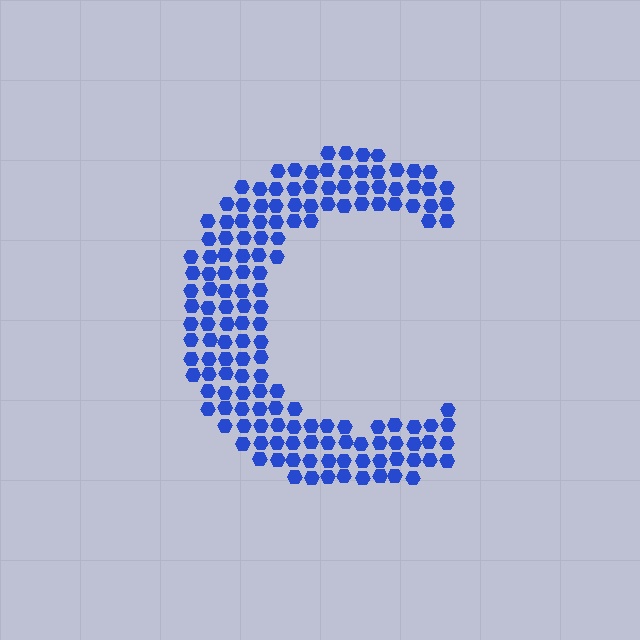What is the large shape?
The large shape is the letter C.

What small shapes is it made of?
It is made of small hexagons.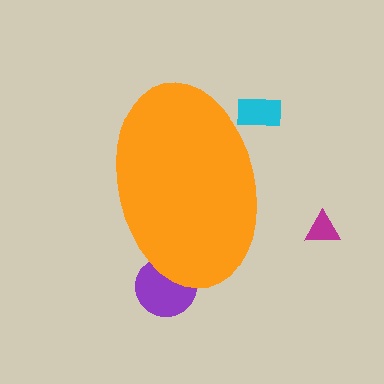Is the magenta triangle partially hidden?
No, the magenta triangle is fully visible.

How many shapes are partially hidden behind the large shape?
2 shapes are partially hidden.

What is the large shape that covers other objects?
An orange ellipse.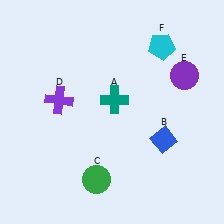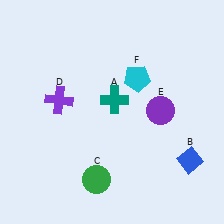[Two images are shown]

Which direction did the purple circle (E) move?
The purple circle (E) moved down.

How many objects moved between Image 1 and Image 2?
3 objects moved between the two images.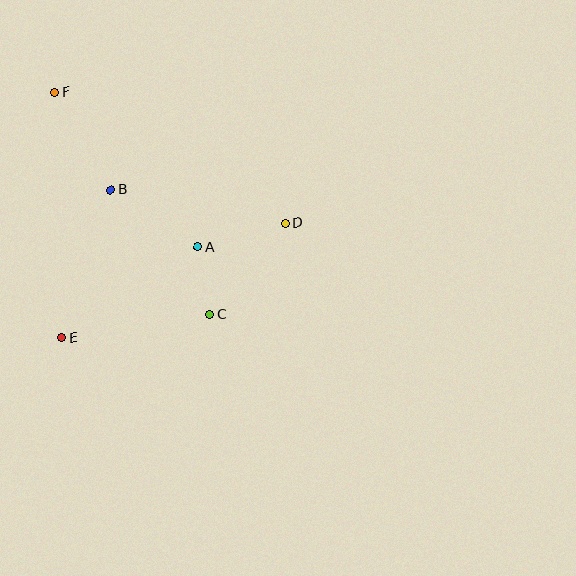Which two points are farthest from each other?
Points C and F are farthest from each other.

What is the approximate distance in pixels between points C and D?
The distance between C and D is approximately 119 pixels.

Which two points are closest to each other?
Points A and C are closest to each other.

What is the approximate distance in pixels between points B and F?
The distance between B and F is approximately 112 pixels.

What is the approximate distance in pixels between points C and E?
The distance between C and E is approximately 149 pixels.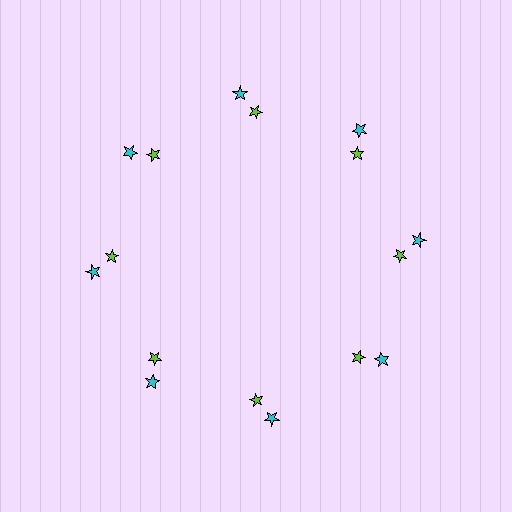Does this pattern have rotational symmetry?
Yes, this pattern has 8-fold rotational symmetry. It looks the same after rotating 45 degrees around the center.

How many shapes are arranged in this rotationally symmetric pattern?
There are 16 shapes, arranged in 8 groups of 2.